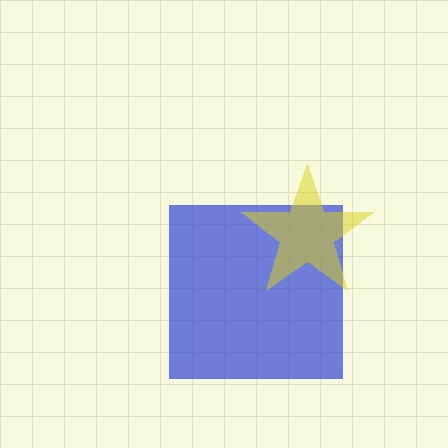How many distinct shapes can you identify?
There are 2 distinct shapes: a blue square, a yellow star.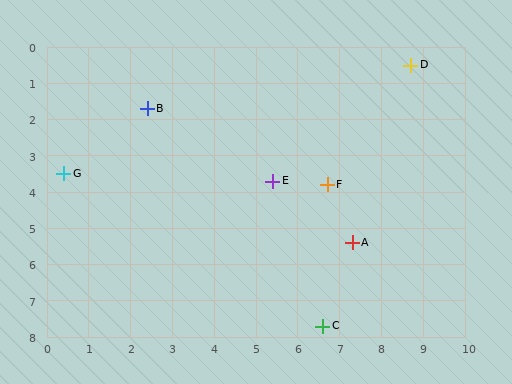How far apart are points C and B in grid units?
Points C and B are about 7.3 grid units apart.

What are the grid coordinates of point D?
Point D is at approximately (8.7, 0.5).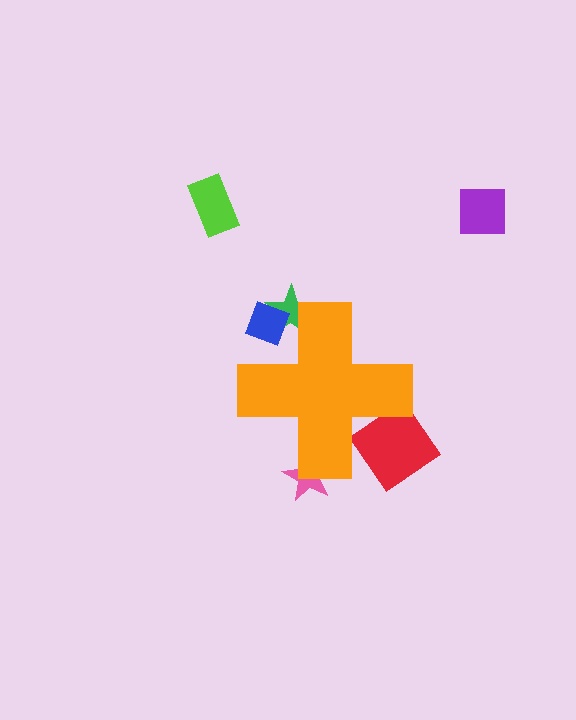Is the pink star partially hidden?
Yes, the pink star is partially hidden behind the orange cross.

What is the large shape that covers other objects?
An orange cross.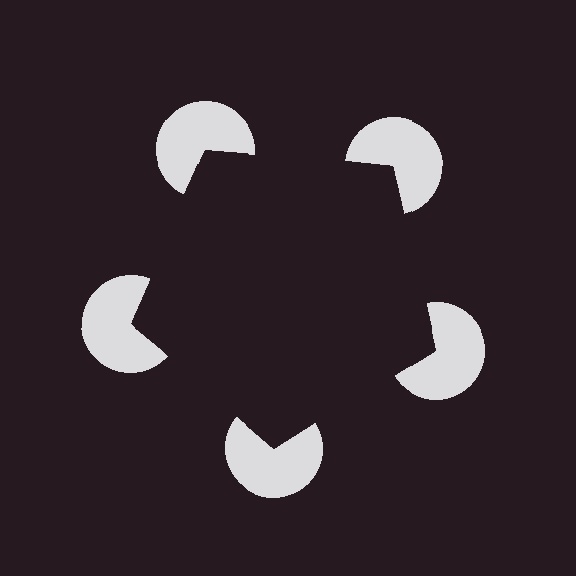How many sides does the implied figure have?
5 sides.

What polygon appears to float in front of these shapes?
An illusory pentagon — its edges are inferred from the aligned wedge cuts in the pac-man discs, not physically drawn.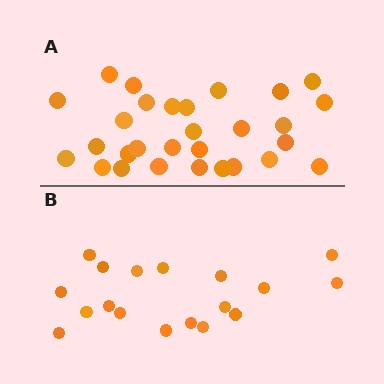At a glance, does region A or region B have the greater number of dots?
Region A (the top region) has more dots.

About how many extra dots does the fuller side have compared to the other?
Region A has roughly 12 or so more dots than region B.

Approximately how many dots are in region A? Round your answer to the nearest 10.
About 30 dots. (The exact count is 29, which rounds to 30.)